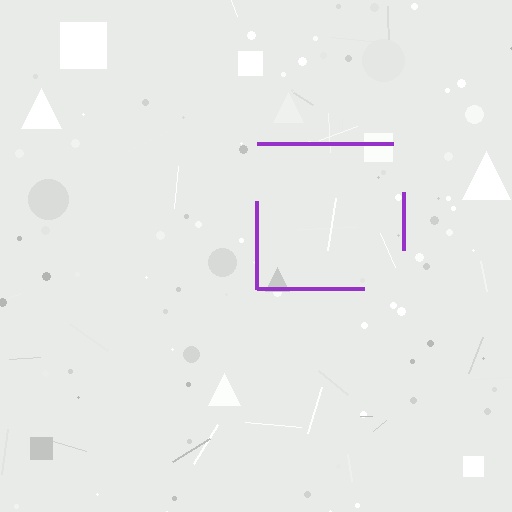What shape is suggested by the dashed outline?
The dashed outline suggests a square.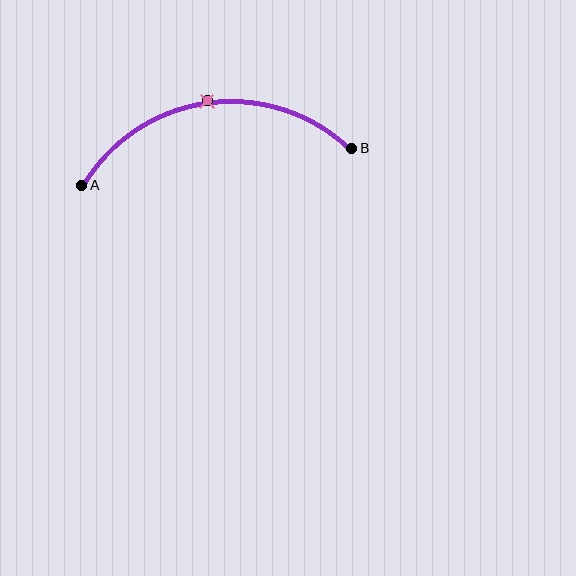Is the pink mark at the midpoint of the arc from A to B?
Yes. The pink mark lies on the arc at equal arc-length from both A and B — it is the arc midpoint.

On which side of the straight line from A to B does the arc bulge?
The arc bulges above the straight line connecting A and B.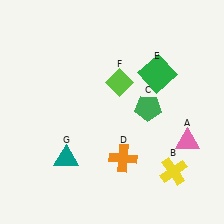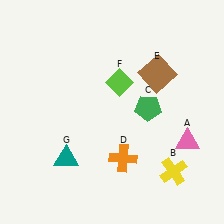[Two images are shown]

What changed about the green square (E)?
In Image 1, E is green. In Image 2, it changed to brown.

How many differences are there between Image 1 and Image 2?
There is 1 difference between the two images.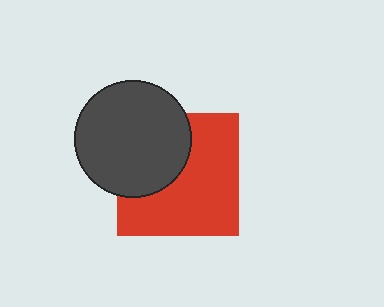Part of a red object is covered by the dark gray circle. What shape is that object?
It is a square.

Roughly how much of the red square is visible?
About half of it is visible (roughly 63%).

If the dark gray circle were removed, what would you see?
You would see the complete red square.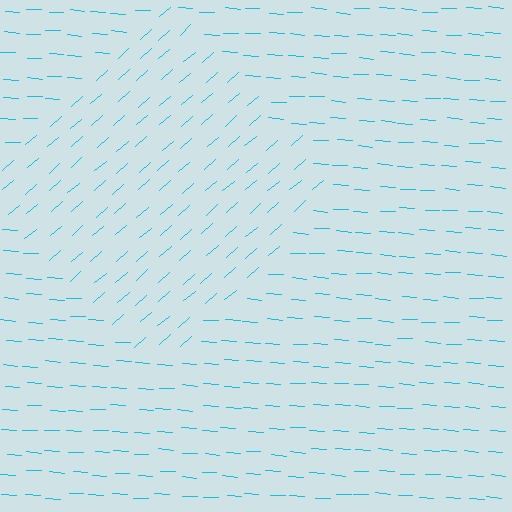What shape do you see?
I see a diamond.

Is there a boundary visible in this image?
Yes, there is a texture boundary formed by a change in line orientation.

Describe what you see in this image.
The image is filled with small cyan line segments. A diamond region in the image has lines oriented differently from the surrounding lines, creating a visible texture boundary.